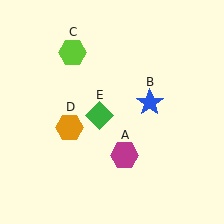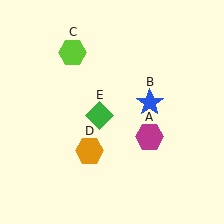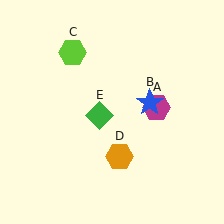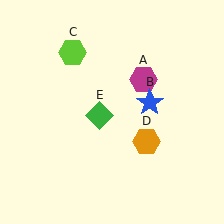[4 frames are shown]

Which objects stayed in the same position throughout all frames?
Blue star (object B) and lime hexagon (object C) and green diamond (object E) remained stationary.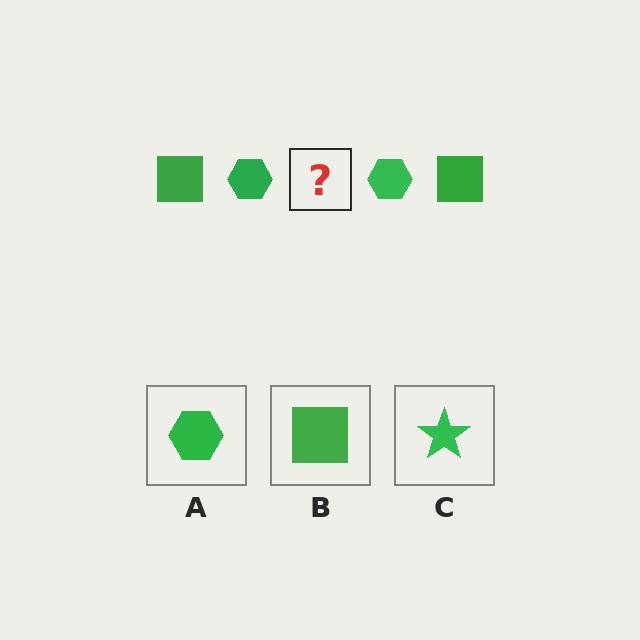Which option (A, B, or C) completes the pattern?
B.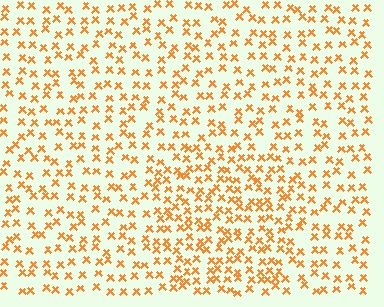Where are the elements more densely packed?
The elements are more densely packed inside the circle boundary.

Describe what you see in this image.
The image contains small orange elements arranged at two different densities. A circle-shaped region is visible where the elements are more densely packed than the surrounding area.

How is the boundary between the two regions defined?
The boundary is defined by a change in element density (approximately 1.6x ratio). All elements are the same color, size, and shape.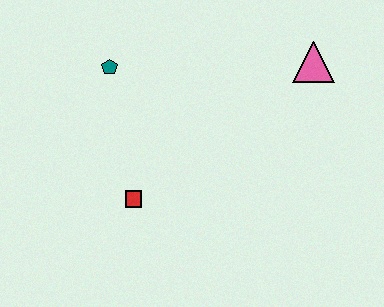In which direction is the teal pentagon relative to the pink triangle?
The teal pentagon is to the left of the pink triangle.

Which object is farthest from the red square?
The pink triangle is farthest from the red square.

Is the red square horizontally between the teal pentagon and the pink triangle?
Yes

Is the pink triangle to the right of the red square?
Yes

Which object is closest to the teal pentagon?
The red square is closest to the teal pentagon.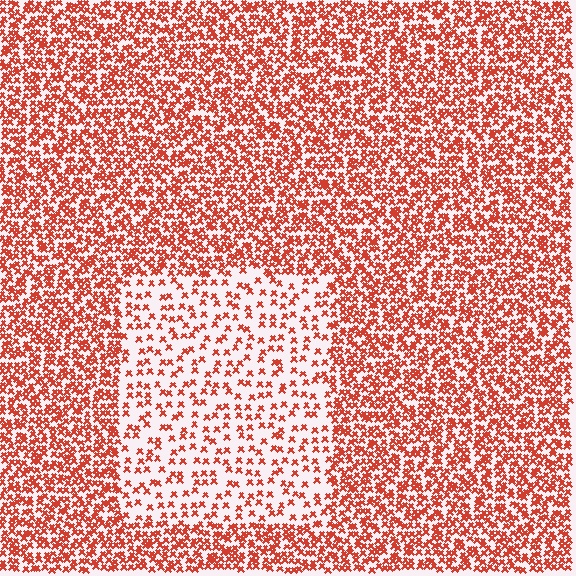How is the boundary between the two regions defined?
The boundary is defined by a change in element density (approximately 2.5x ratio). All elements are the same color, size, and shape.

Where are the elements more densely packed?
The elements are more densely packed outside the rectangle boundary.